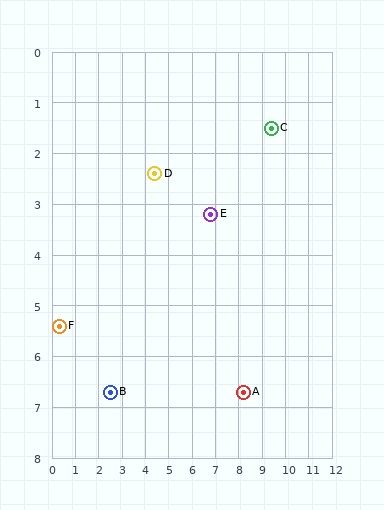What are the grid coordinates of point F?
Point F is at approximately (0.3, 5.4).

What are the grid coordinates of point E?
Point E is at approximately (6.8, 3.2).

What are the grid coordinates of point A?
Point A is at approximately (8.2, 6.7).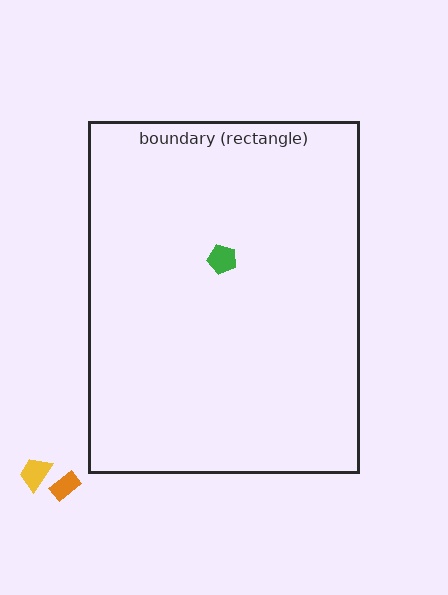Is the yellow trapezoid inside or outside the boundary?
Outside.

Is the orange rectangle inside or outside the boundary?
Outside.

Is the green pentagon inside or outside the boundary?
Inside.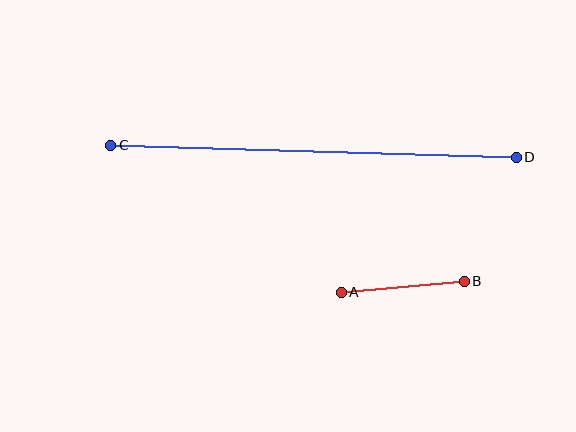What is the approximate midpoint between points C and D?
The midpoint is at approximately (313, 151) pixels.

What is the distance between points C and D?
The distance is approximately 405 pixels.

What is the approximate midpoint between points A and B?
The midpoint is at approximately (403, 287) pixels.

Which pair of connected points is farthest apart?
Points C and D are farthest apart.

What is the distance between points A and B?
The distance is approximately 123 pixels.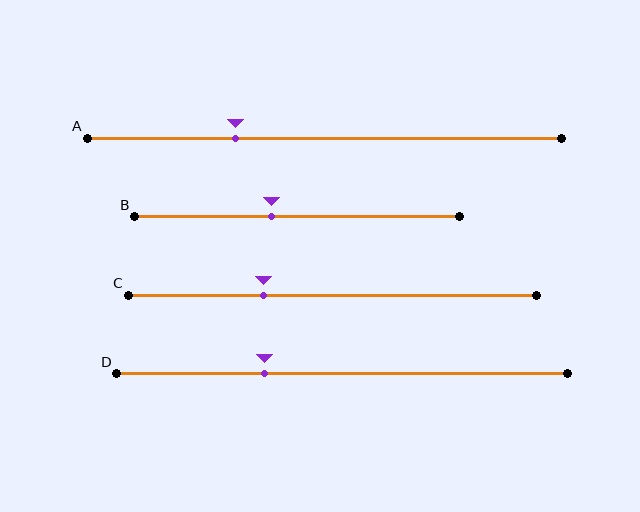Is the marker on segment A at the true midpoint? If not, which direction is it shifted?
No, the marker on segment A is shifted to the left by about 19% of the segment length.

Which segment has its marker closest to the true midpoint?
Segment B has its marker closest to the true midpoint.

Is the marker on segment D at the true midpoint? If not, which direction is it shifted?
No, the marker on segment D is shifted to the left by about 17% of the segment length.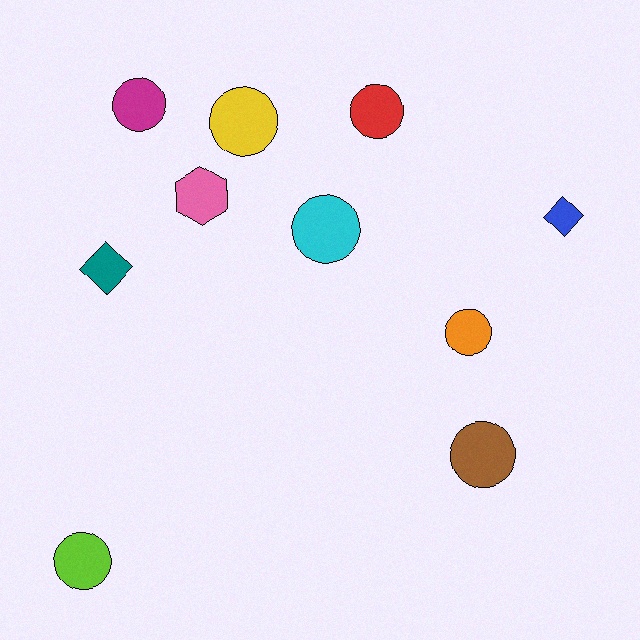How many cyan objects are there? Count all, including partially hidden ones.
There is 1 cyan object.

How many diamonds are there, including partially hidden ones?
There are 2 diamonds.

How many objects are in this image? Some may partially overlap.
There are 10 objects.